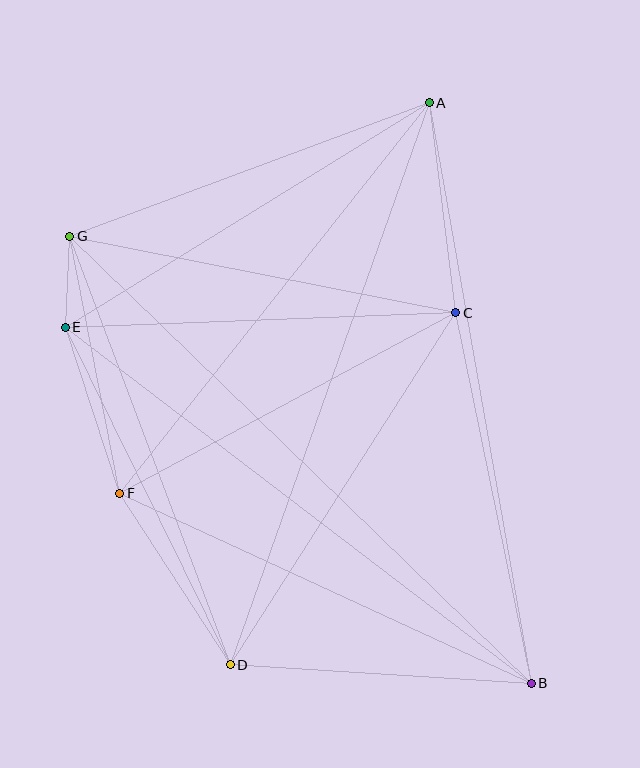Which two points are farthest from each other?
Points B and G are farthest from each other.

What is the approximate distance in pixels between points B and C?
The distance between B and C is approximately 379 pixels.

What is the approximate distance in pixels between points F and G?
The distance between F and G is approximately 262 pixels.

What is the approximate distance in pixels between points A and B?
The distance between A and B is approximately 590 pixels.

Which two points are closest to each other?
Points E and G are closest to each other.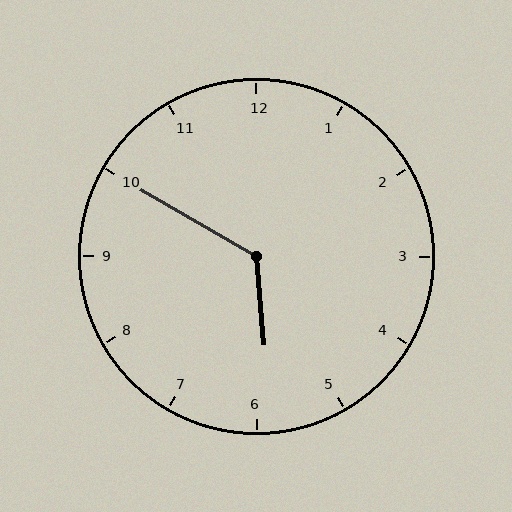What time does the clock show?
5:50.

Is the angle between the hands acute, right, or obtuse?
It is obtuse.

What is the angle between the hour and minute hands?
Approximately 125 degrees.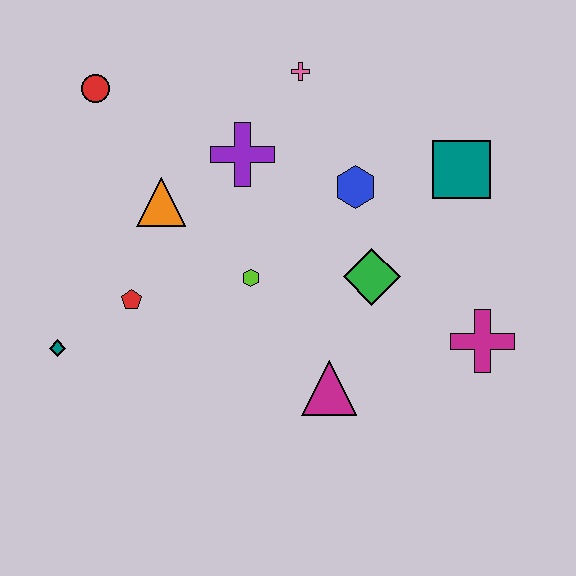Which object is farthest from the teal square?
The teal diamond is farthest from the teal square.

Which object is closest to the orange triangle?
The purple cross is closest to the orange triangle.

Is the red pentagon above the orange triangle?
No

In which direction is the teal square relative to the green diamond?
The teal square is above the green diamond.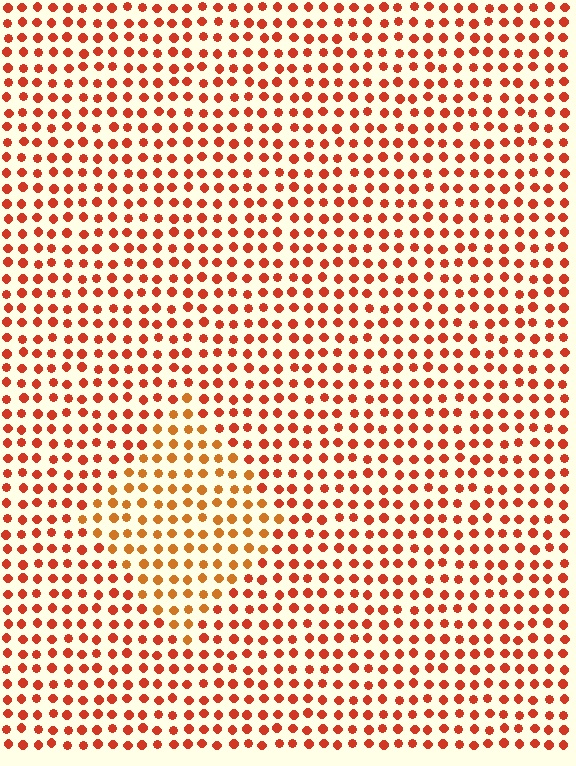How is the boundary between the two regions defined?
The boundary is defined purely by a slight shift in hue (about 22 degrees). Spacing, size, and orientation are identical on both sides.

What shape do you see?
I see a diamond.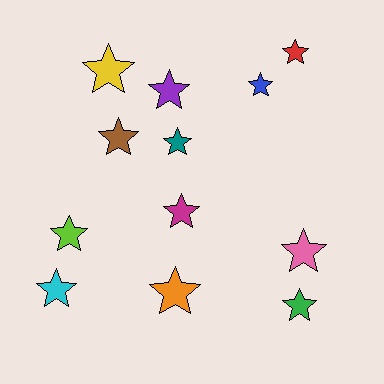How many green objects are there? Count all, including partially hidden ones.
There is 1 green object.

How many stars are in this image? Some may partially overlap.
There are 12 stars.